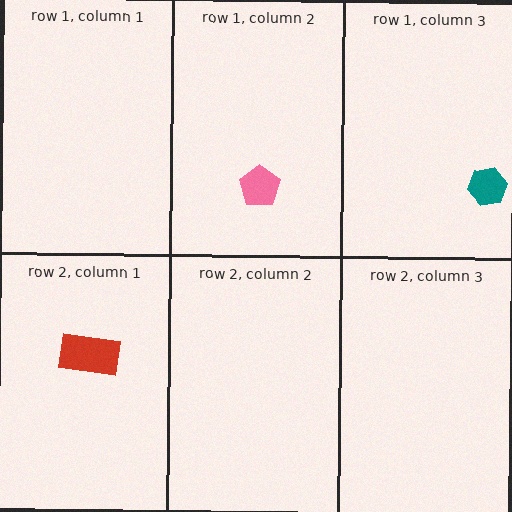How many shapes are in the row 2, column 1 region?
1.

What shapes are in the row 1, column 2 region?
The pink pentagon.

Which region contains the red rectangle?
The row 2, column 1 region.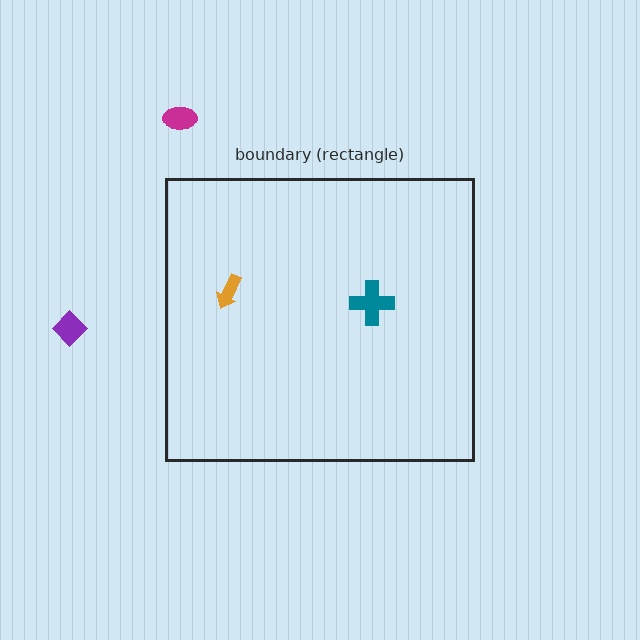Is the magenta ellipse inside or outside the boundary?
Outside.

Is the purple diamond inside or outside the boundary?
Outside.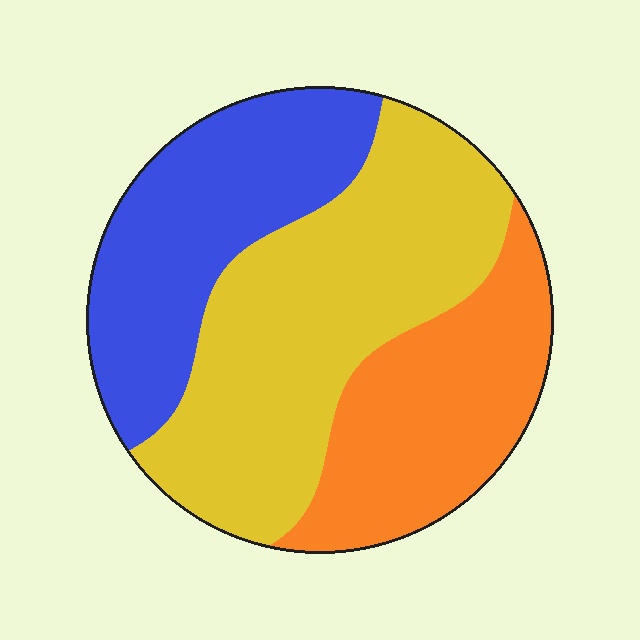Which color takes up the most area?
Yellow, at roughly 45%.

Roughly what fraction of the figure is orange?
Orange covers 27% of the figure.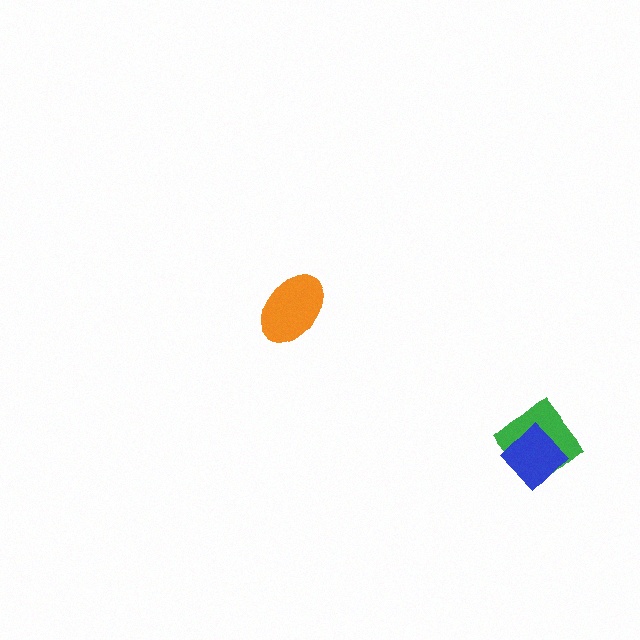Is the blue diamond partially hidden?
No, no other shape covers it.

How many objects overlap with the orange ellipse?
0 objects overlap with the orange ellipse.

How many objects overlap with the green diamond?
1 object overlaps with the green diamond.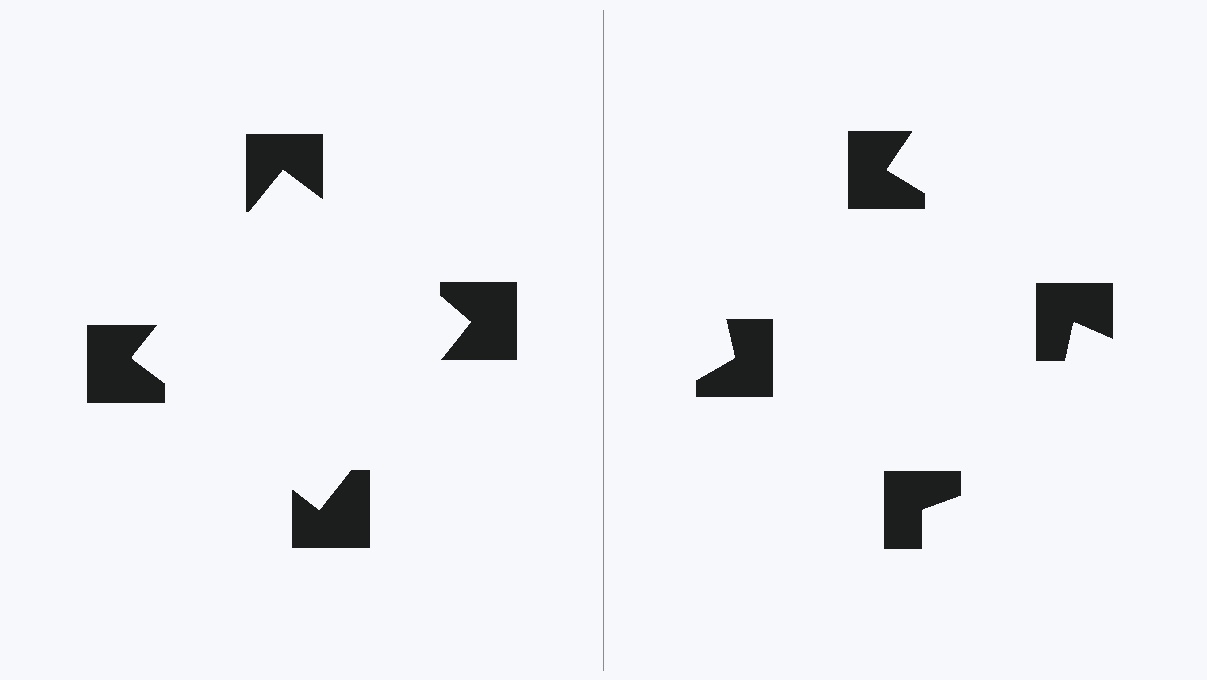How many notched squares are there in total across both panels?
8 — 4 on each side.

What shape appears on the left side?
An illusory square.